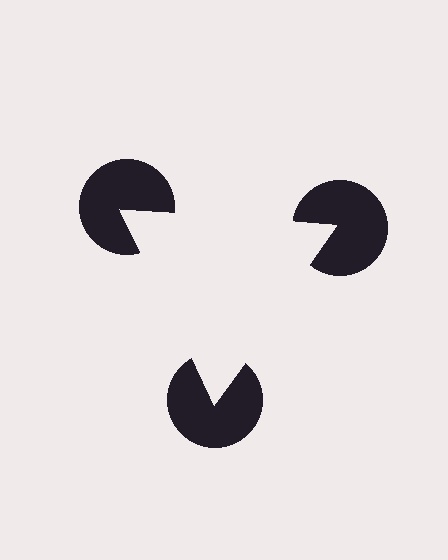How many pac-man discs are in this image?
There are 3 — one at each vertex of the illusory triangle.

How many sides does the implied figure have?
3 sides.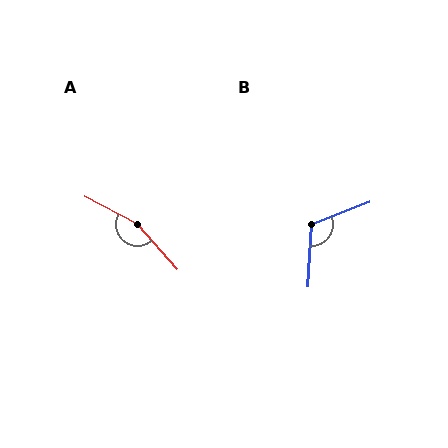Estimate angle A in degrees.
Approximately 159 degrees.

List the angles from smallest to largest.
B (114°), A (159°).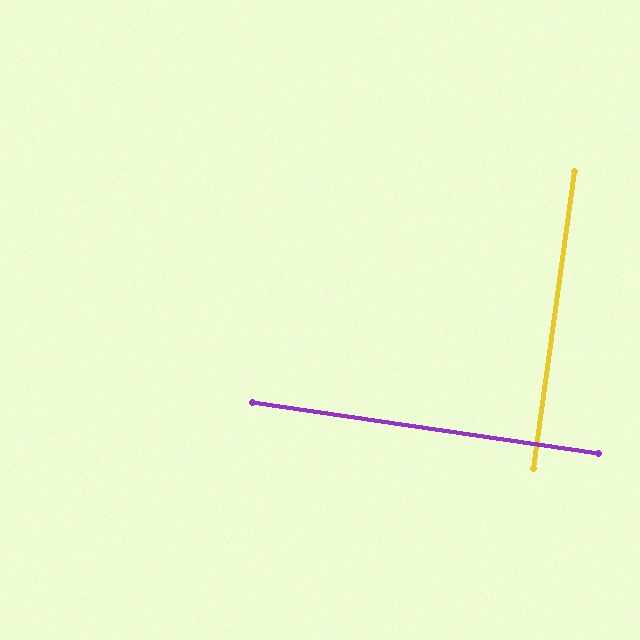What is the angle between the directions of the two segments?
Approximately 90 degrees.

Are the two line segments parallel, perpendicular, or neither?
Perpendicular — they meet at approximately 90°.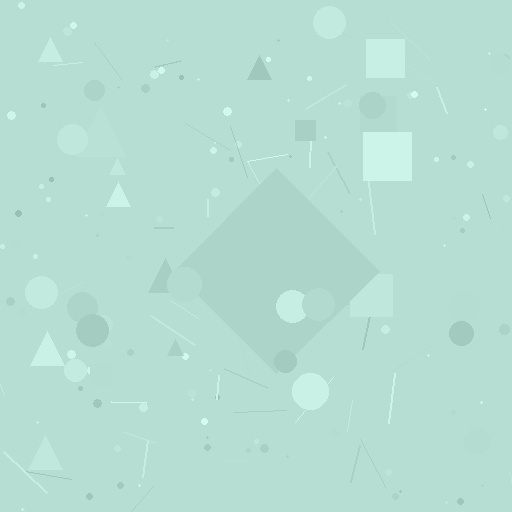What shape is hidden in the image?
A diamond is hidden in the image.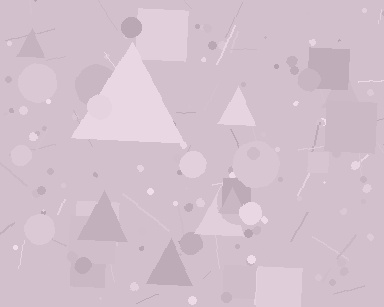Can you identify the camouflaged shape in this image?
The camouflaged shape is a triangle.